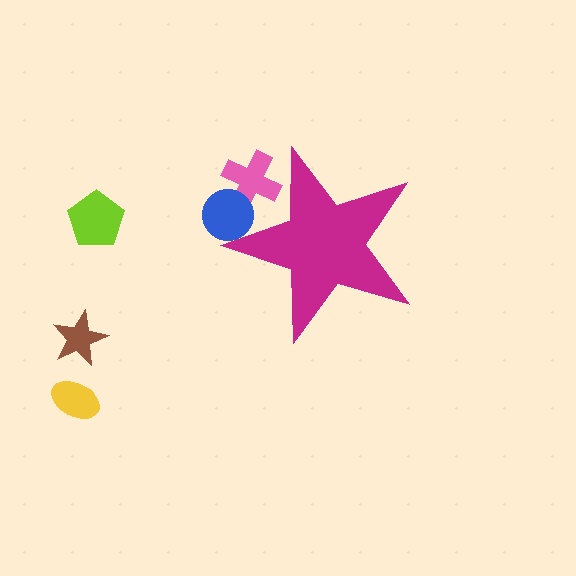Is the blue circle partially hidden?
Yes, the blue circle is partially hidden behind the magenta star.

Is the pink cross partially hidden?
Yes, the pink cross is partially hidden behind the magenta star.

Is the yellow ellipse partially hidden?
No, the yellow ellipse is fully visible.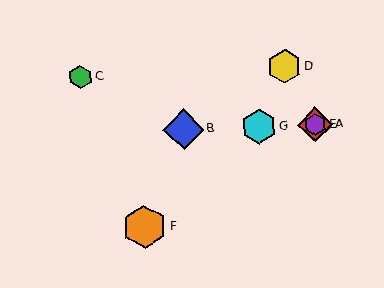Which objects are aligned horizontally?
Objects A, B, E, G are aligned horizontally.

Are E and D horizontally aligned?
No, E is at y≈125 and D is at y≈66.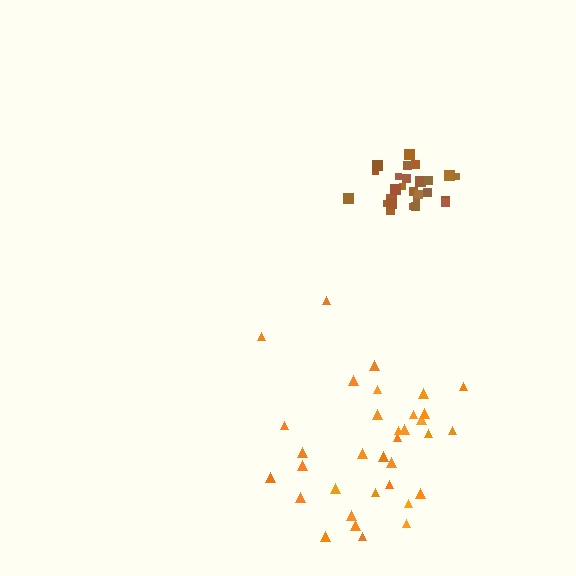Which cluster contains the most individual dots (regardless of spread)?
Orange (34).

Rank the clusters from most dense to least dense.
brown, orange.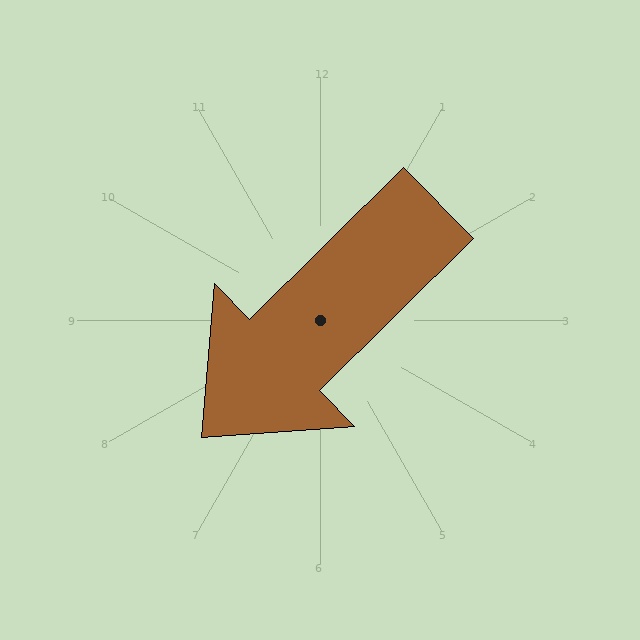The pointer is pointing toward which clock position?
Roughly 8 o'clock.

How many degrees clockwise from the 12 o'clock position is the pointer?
Approximately 225 degrees.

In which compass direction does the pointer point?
Southwest.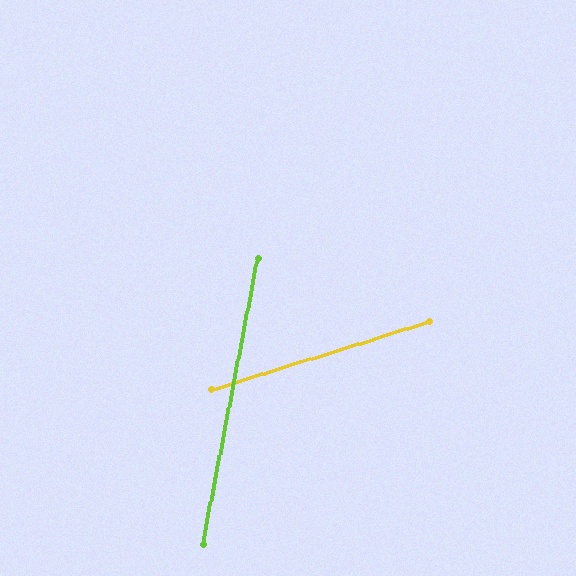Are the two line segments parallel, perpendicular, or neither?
Neither parallel nor perpendicular — they differ by about 62°.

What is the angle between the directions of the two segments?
Approximately 62 degrees.